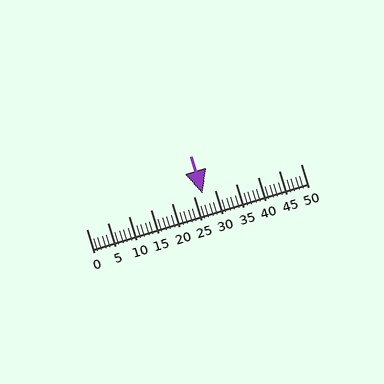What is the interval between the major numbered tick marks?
The major tick marks are spaced 5 units apart.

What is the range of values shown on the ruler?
The ruler shows values from 0 to 50.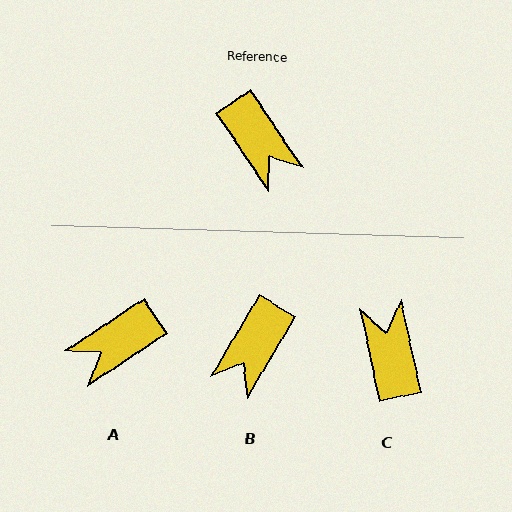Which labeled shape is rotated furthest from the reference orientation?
C, about 158 degrees away.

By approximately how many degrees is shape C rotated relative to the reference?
Approximately 158 degrees counter-clockwise.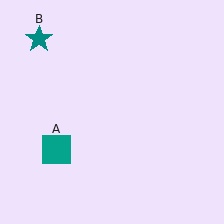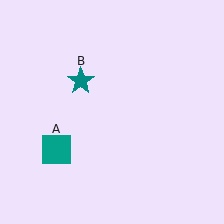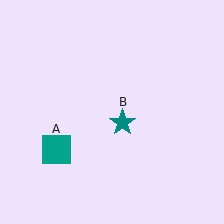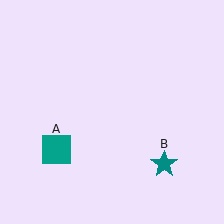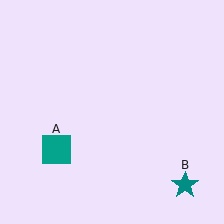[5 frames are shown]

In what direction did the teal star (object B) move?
The teal star (object B) moved down and to the right.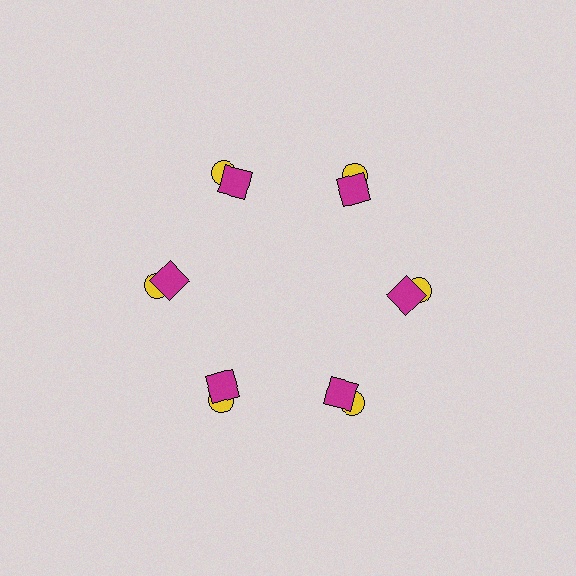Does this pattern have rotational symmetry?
Yes, this pattern has 6-fold rotational symmetry. It looks the same after rotating 60 degrees around the center.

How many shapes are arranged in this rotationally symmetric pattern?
There are 12 shapes, arranged in 6 groups of 2.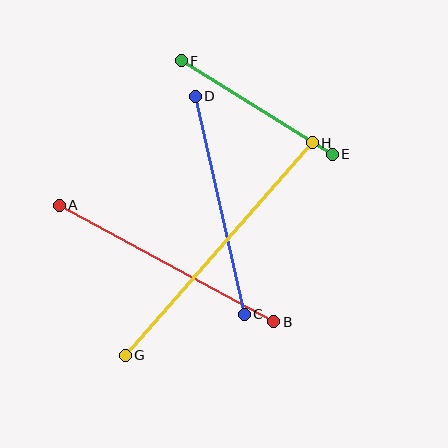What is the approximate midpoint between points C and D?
The midpoint is at approximately (220, 205) pixels.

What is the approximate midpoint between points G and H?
The midpoint is at approximately (219, 249) pixels.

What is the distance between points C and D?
The distance is approximately 224 pixels.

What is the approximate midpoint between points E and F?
The midpoint is at approximately (257, 108) pixels.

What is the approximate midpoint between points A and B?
The midpoint is at approximately (166, 263) pixels.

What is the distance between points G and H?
The distance is approximately 283 pixels.